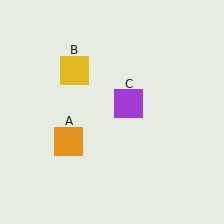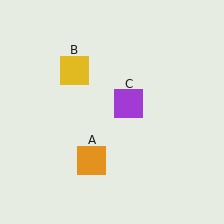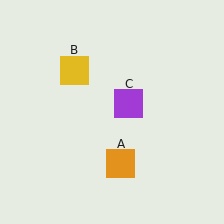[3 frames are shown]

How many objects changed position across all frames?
1 object changed position: orange square (object A).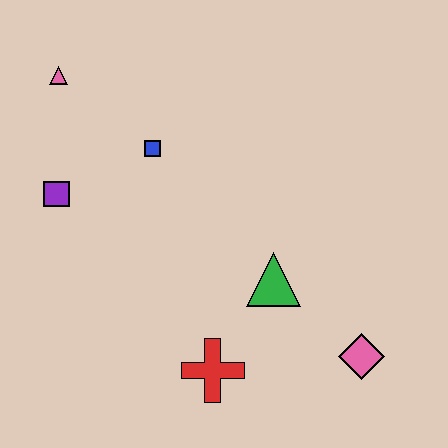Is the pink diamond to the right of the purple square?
Yes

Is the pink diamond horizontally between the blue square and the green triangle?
No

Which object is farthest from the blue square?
The pink diamond is farthest from the blue square.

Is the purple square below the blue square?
Yes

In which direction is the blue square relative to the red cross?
The blue square is above the red cross.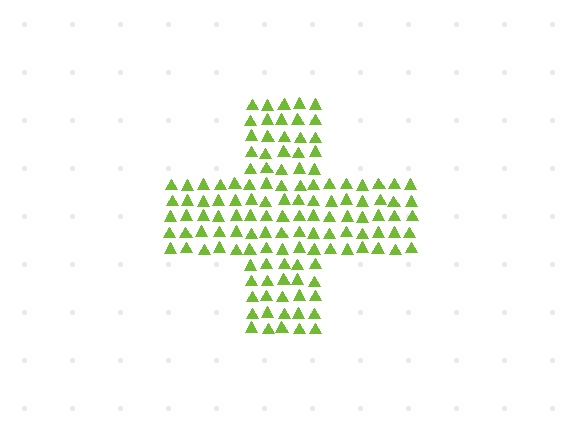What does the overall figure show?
The overall figure shows a cross.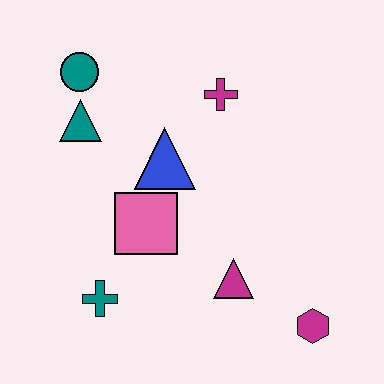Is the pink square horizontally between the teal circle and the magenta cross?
Yes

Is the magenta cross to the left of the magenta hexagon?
Yes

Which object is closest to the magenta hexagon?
The magenta triangle is closest to the magenta hexagon.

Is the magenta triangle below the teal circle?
Yes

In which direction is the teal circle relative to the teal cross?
The teal circle is above the teal cross.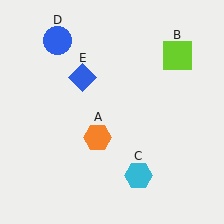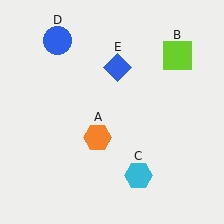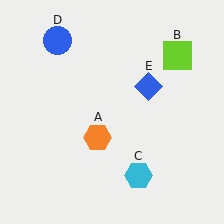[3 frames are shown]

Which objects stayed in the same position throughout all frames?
Orange hexagon (object A) and lime square (object B) and cyan hexagon (object C) and blue circle (object D) remained stationary.